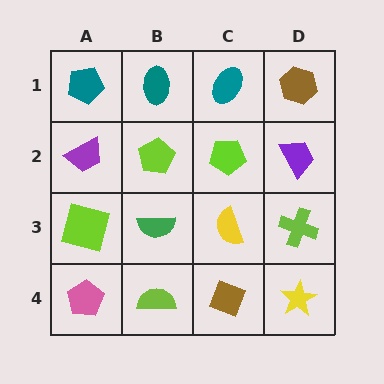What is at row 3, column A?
A lime square.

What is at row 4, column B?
A lime semicircle.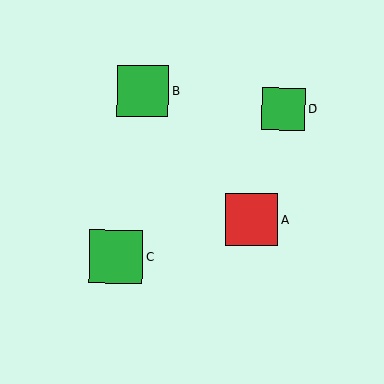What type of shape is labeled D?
Shape D is a green square.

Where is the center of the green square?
The center of the green square is at (143, 91).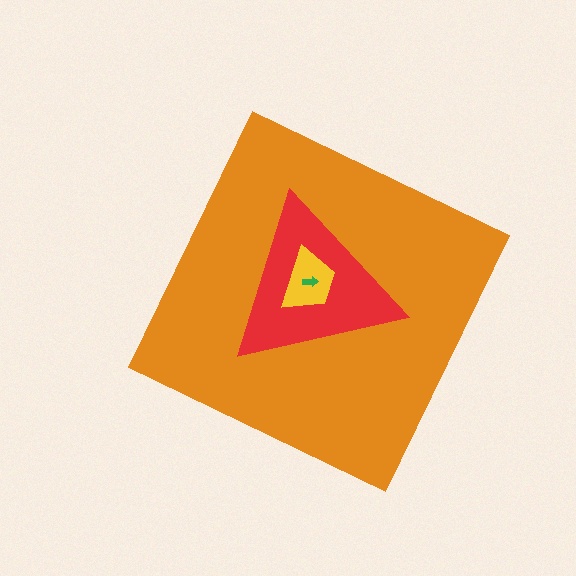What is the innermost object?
The green arrow.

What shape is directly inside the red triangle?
The yellow trapezoid.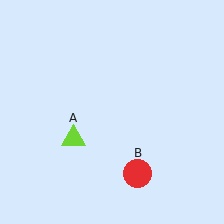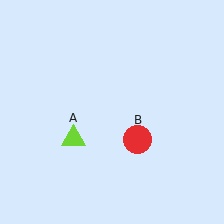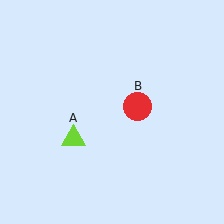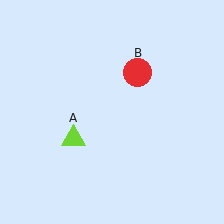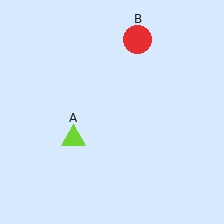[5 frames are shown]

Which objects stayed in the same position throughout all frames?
Lime triangle (object A) remained stationary.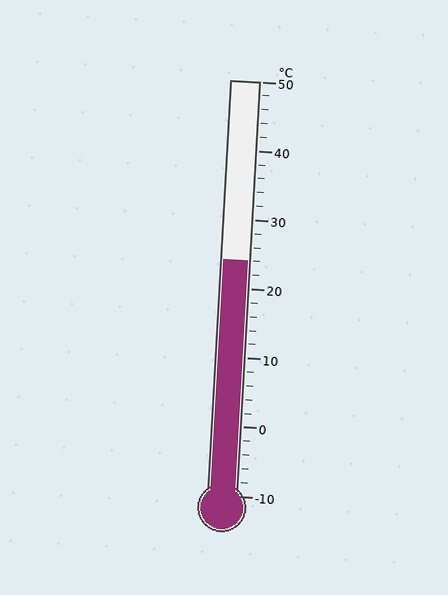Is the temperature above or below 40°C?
The temperature is below 40°C.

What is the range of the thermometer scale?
The thermometer scale ranges from -10°C to 50°C.